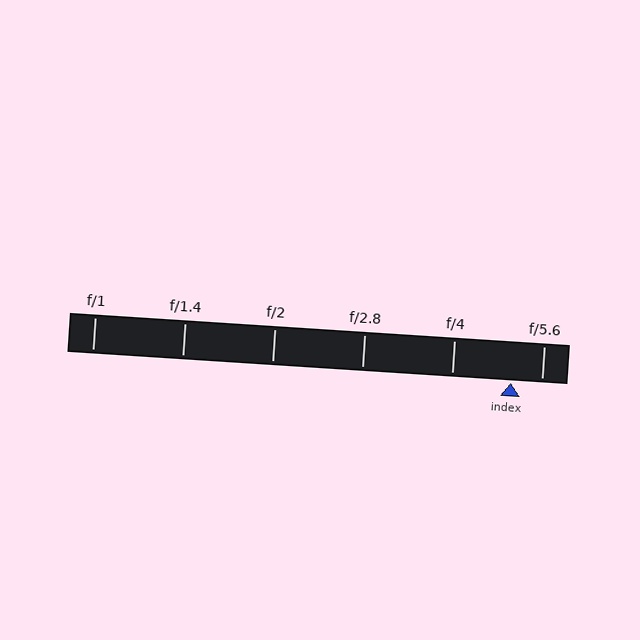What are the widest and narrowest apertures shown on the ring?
The widest aperture shown is f/1 and the narrowest is f/5.6.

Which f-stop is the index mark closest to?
The index mark is closest to f/5.6.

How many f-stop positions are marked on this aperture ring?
There are 6 f-stop positions marked.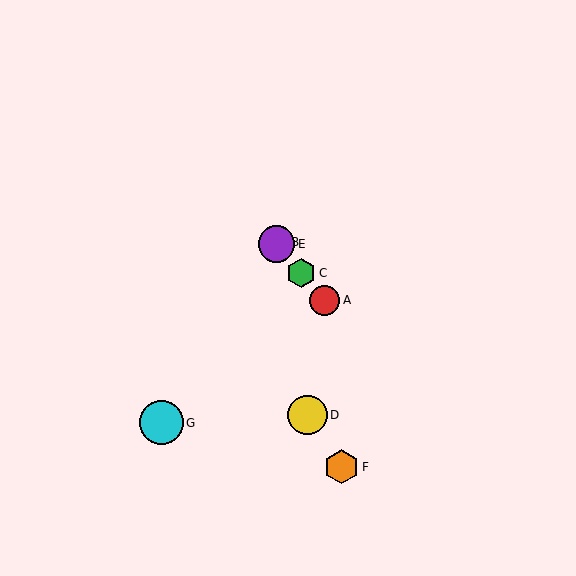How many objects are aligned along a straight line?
4 objects (A, B, C, E) are aligned along a straight line.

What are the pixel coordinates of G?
Object G is at (161, 423).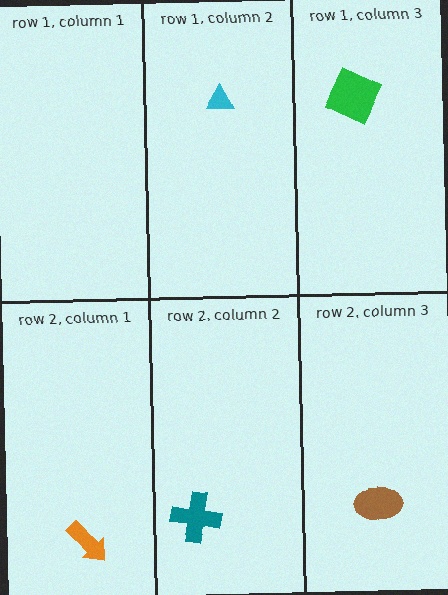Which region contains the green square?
The row 1, column 3 region.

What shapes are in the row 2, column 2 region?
The teal cross.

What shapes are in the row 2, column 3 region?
The brown ellipse.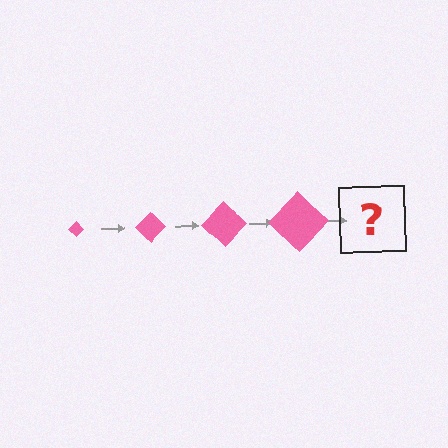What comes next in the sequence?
The next element should be a pink diamond, larger than the previous one.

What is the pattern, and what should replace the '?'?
The pattern is that the diamond gets progressively larger each step. The '?' should be a pink diamond, larger than the previous one.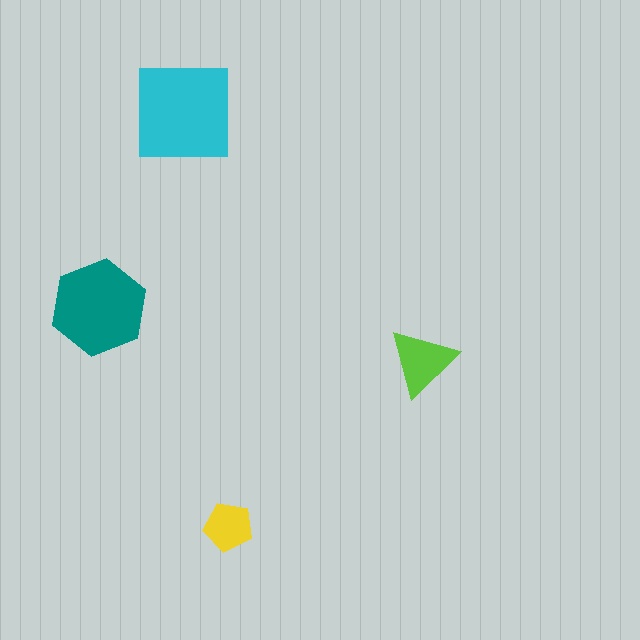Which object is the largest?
The cyan square.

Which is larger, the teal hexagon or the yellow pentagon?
The teal hexagon.